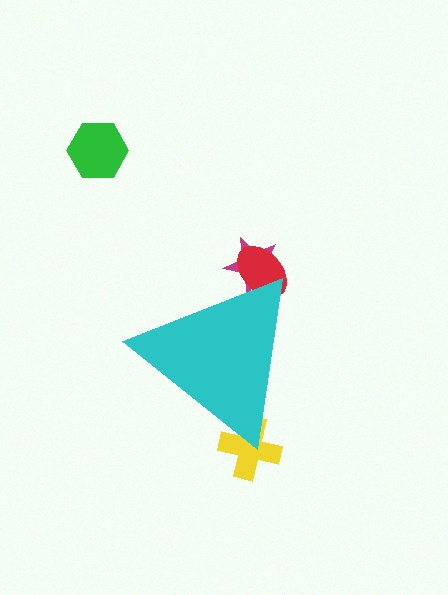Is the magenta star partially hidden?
Yes, the magenta star is partially hidden behind the cyan triangle.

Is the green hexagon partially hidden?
No, the green hexagon is fully visible.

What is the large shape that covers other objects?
A cyan triangle.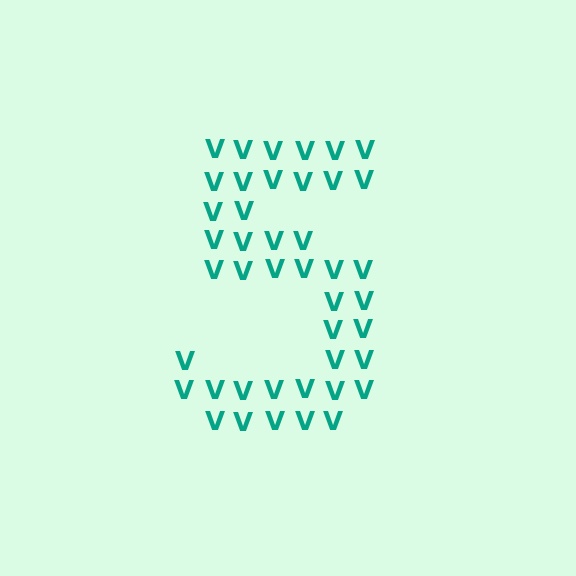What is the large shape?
The large shape is the digit 5.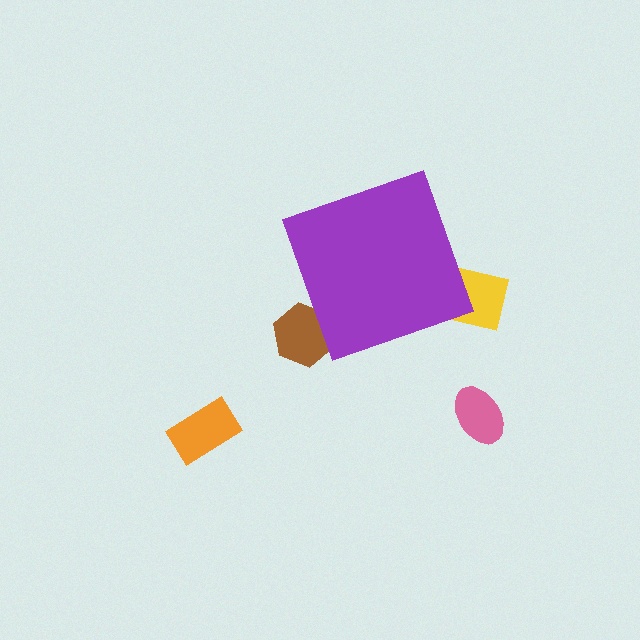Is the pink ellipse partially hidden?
No, the pink ellipse is fully visible.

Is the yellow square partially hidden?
Yes, the yellow square is partially hidden behind the purple diamond.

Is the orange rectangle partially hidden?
No, the orange rectangle is fully visible.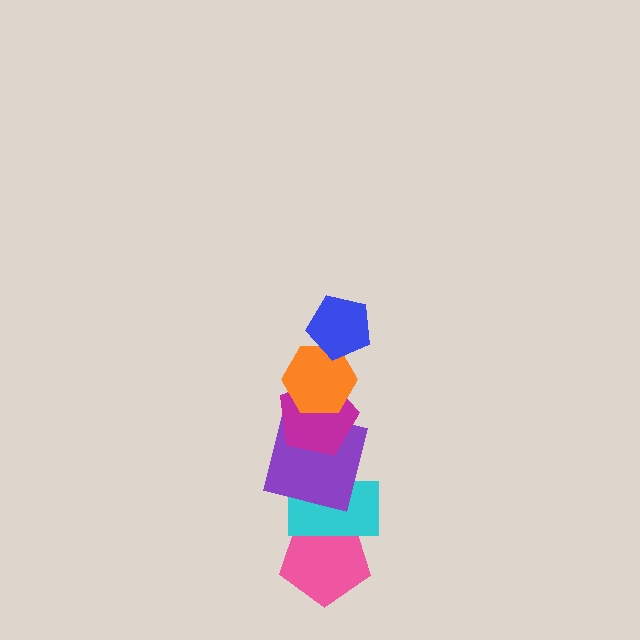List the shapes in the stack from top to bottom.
From top to bottom: the blue pentagon, the orange hexagon, the magenta pentagon, the purple square, the cyan rectangle, the pink pentagon.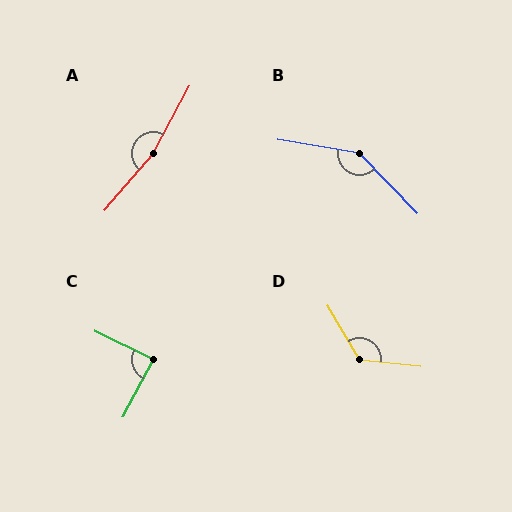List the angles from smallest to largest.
C (88°), D (126°), B (143°), A (167°).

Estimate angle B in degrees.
Approximately 143 degrees.